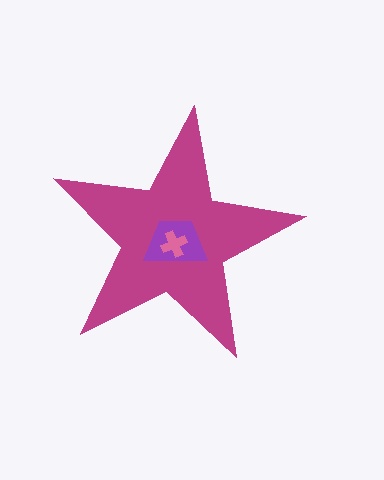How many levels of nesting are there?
3.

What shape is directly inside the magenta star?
The purple trapezoid.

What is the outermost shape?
The magenta star.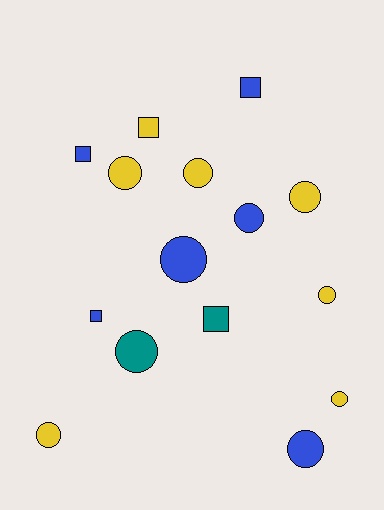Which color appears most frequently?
Yellow, with 7 objects.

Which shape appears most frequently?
Circle, with 10 objects.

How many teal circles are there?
There is 1 teal circle.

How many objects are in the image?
There are 15 objects.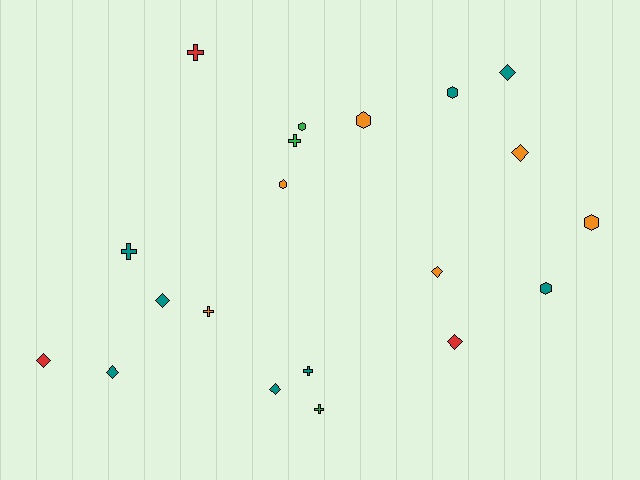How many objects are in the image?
There are 20 objects.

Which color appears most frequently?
Teal, with 8 objects.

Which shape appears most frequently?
Diamond, with 8 objects.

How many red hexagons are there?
There are no red hexagons.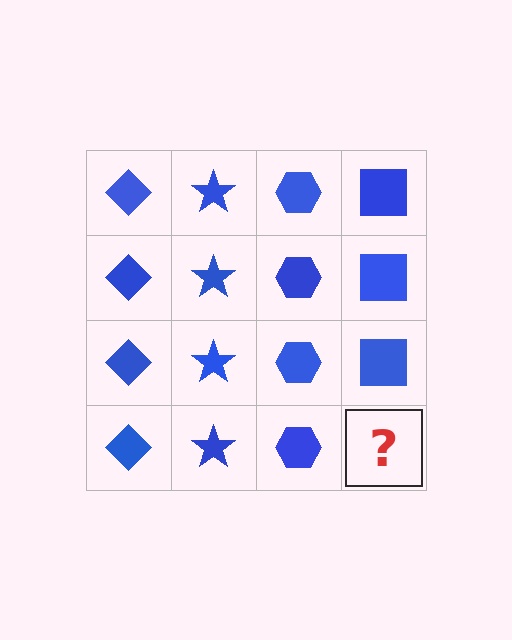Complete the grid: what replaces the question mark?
The question mark should be replaced with a blue square.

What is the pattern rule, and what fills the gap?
The rule is that each column has a consistent shape. The gap should be filled with a blue square.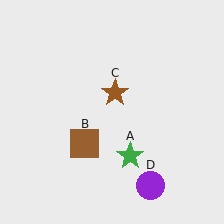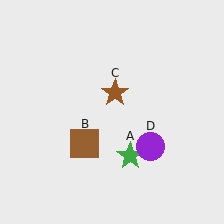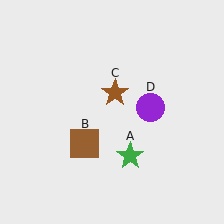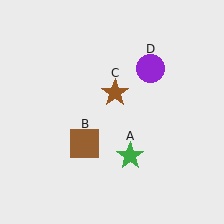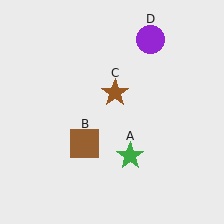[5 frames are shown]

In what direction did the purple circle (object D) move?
The purple circle (object D) moved up.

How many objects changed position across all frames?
1 object changed position: purple circle (object D).